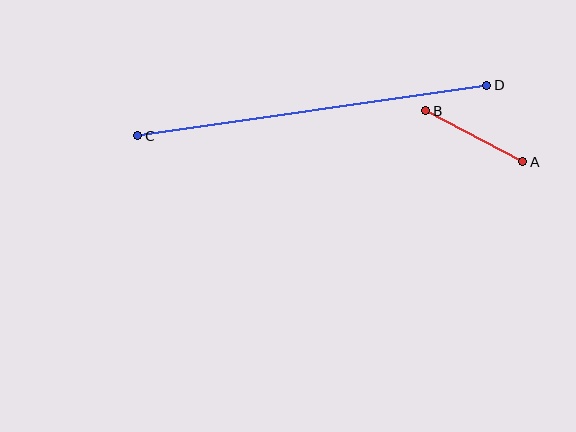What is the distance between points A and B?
The distance is approximately 110 pixels.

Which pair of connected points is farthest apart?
Points C and D are farthest apart.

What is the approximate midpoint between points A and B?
The midpoint is at approximately (474, 136) pixels.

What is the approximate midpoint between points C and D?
The midpoint is at approximately (312, 111) pixels.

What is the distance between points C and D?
The distance is approximately 353 pixels.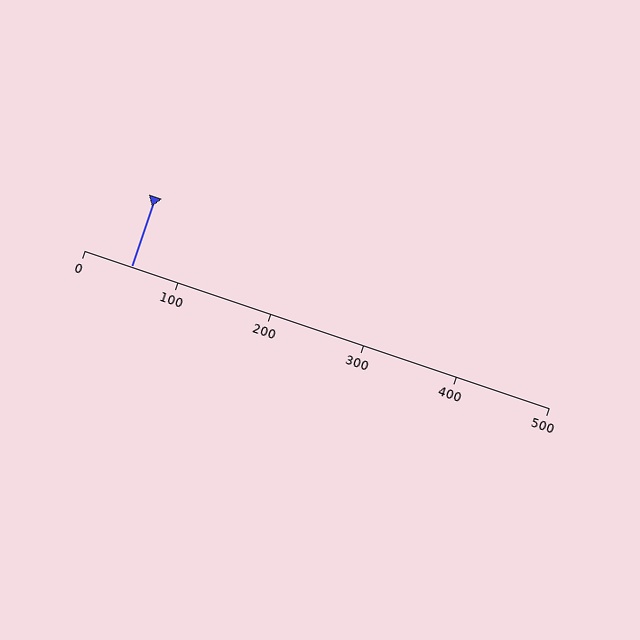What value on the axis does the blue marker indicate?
The marker indicates approximately 50.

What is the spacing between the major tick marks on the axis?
The major ticks are spaced 100 apart.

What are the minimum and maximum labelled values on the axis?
The axis runs from 0 to 500.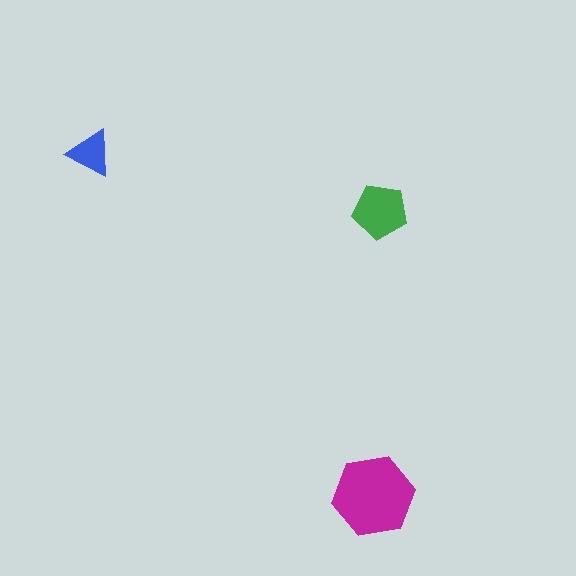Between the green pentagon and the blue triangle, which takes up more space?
The green pentagon.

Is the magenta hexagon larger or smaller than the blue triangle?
Larger.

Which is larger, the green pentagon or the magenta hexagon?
The magenta hexagon.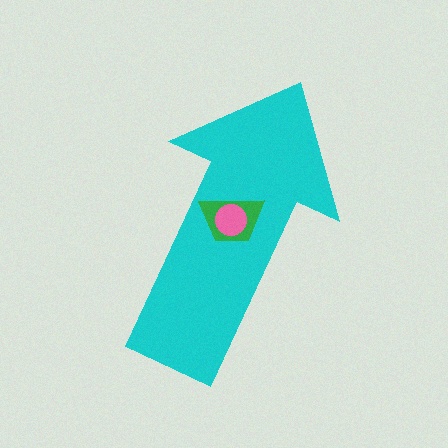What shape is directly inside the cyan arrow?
The green trapezoid.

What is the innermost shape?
The pink circle.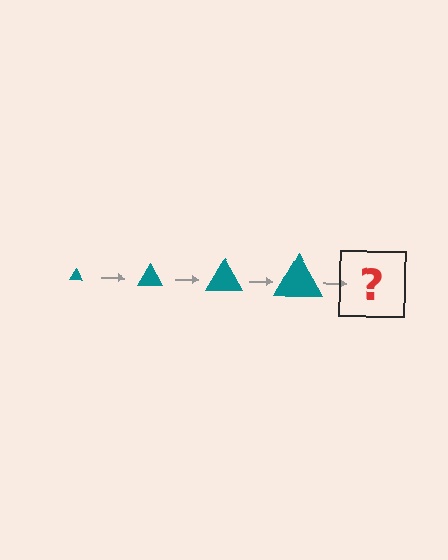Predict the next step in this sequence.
The next step is a teal triangle, larger than the previous one.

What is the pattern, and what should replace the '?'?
The pattern is that the triangle gets progressively larger each step. The '?' should be a teal triangle, larger than the previous one.